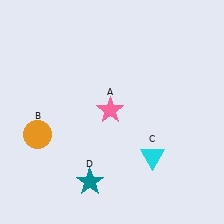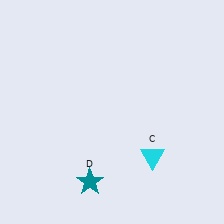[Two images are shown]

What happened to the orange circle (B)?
The orange circle (B) was removed in Image 2. It was in the bottom-left area of Image 1.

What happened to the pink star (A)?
The pink star (A) was removed in Image 2. It was in the top-left area of Image 1.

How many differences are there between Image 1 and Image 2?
There are 2 differences between the two images.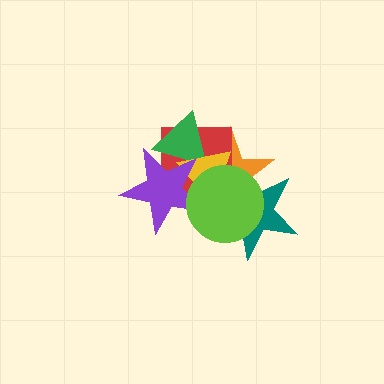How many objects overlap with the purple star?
5 objects overlap with the purple star.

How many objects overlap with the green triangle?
4 objects overlap with the green triangle.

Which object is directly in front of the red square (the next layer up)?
The green triangle is directly in front of the red square.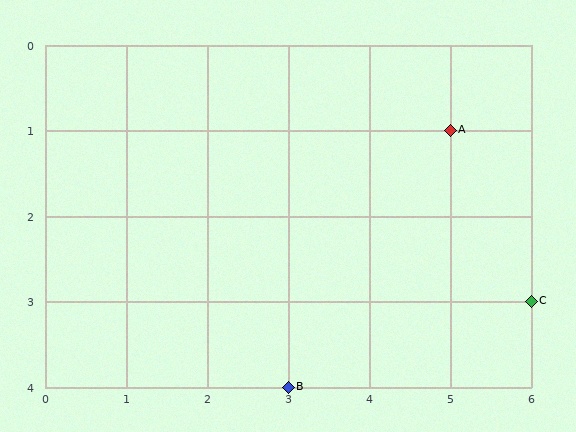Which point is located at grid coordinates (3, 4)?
Point B is at (3, 4).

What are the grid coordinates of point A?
Point A is at grid coordinates (5, 1).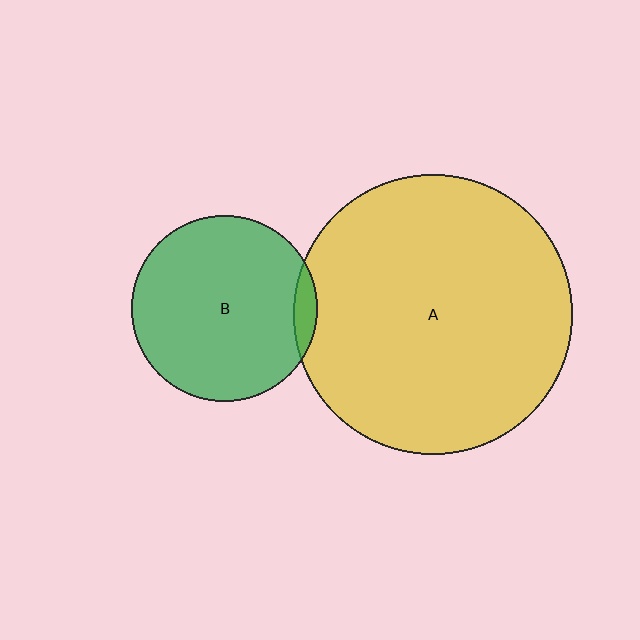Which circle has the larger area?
Circle A (yellow).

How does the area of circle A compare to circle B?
Approximately 2.3 times.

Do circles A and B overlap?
Yes.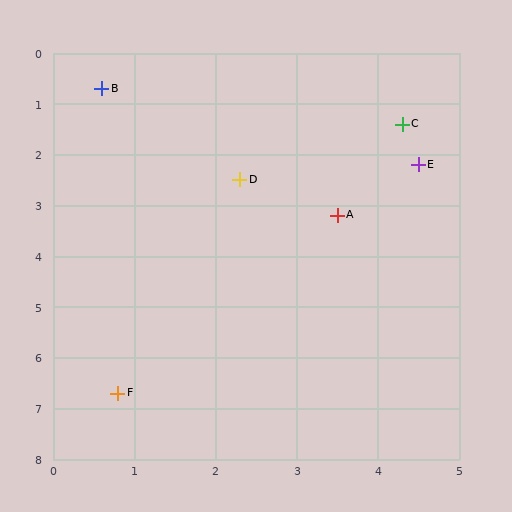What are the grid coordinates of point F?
Point F is at approximately (0.8, 6.7).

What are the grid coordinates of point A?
Point A is at approximately (3.5, 3.2).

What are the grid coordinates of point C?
Point C is at approximately (4.3, 1.4).